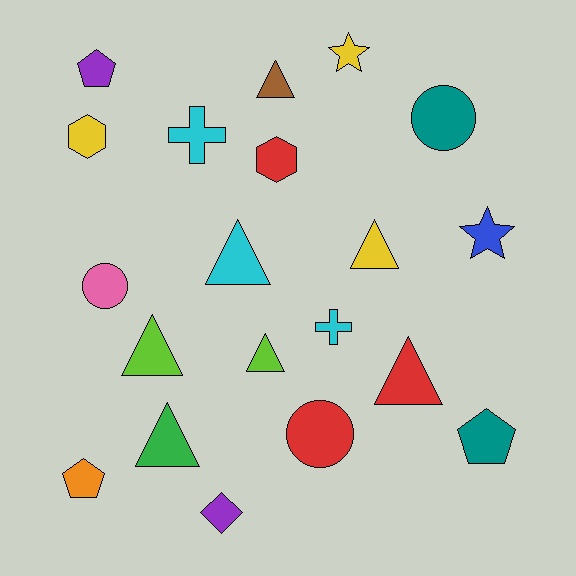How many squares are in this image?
There are no squares.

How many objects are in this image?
There are 20 objects.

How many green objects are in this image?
There is 1 green object.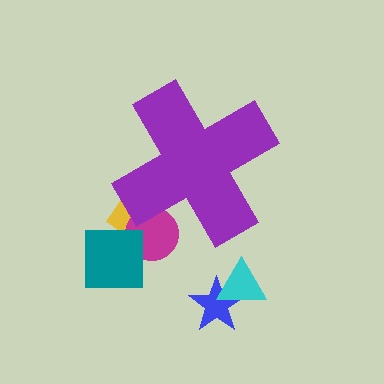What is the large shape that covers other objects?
A purple cross.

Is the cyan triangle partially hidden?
No, the cyan triangle is fully visible.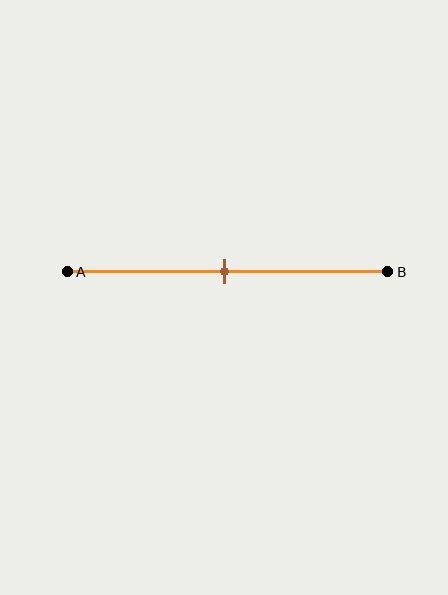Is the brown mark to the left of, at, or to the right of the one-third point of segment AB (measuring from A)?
The brown mark is to the right of the one-third point of segment AB.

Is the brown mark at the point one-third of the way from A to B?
No, the mark is at about 50% from A, not at the 33% one-third point.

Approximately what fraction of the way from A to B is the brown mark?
The brown mark is approximately 50% of the way from A to B.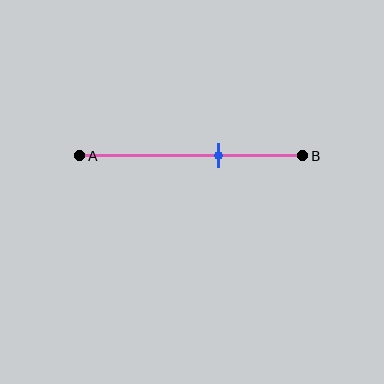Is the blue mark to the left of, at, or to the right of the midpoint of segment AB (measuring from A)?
The blue mark is to the right of the midpoint of segment AB.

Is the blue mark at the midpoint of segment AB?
No, the mark is at about 60% from A, not at the 50% midpoint.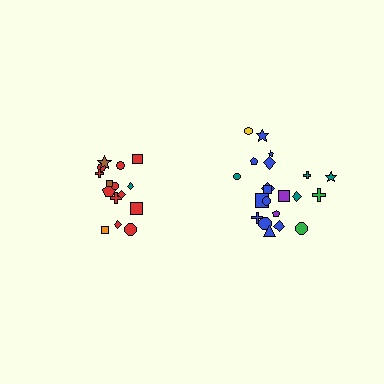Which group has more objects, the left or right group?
The right group.